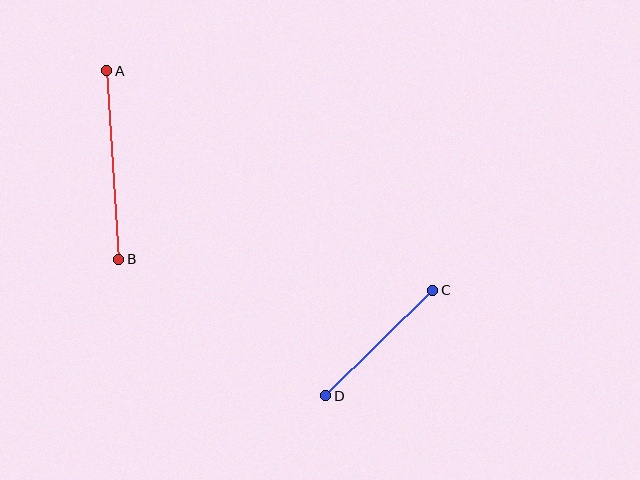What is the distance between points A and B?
The distance is approximately 189 pixels.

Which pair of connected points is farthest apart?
Points A and B are farthest apart.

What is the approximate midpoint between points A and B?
The midpoint is at approximately (113, 165) pixels.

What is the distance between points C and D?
The distance is approximately 150 pixels.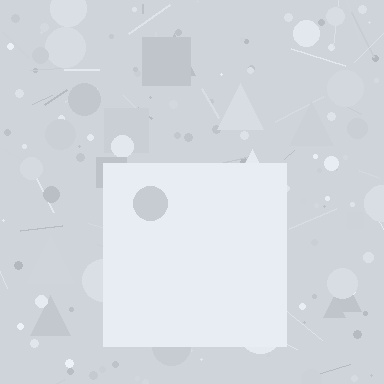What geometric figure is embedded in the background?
A square is embedded in the background.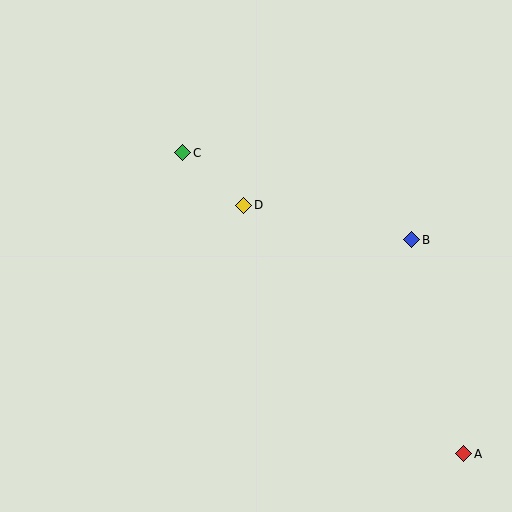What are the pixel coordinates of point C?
Point C is at (183, 153).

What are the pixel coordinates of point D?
Point D is at (244, 205).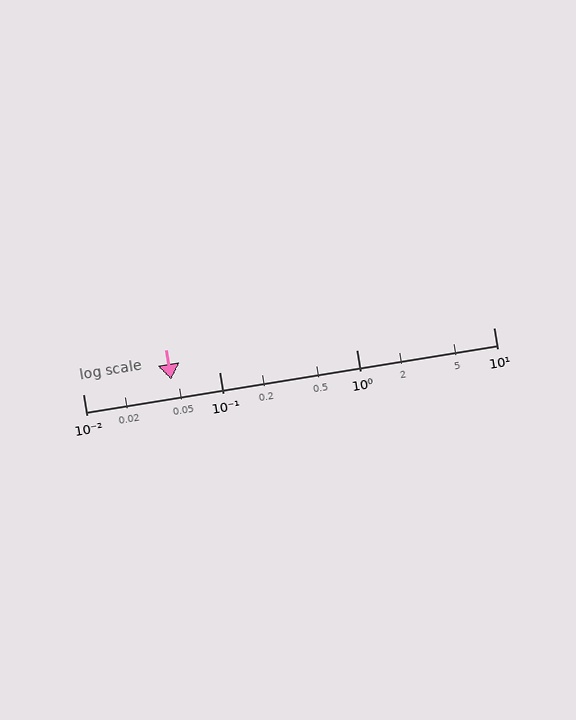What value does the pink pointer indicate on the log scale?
The pointer indicates approximately 0.044.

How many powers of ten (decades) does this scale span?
The scale spans 3 decades, from 0.01 to 10.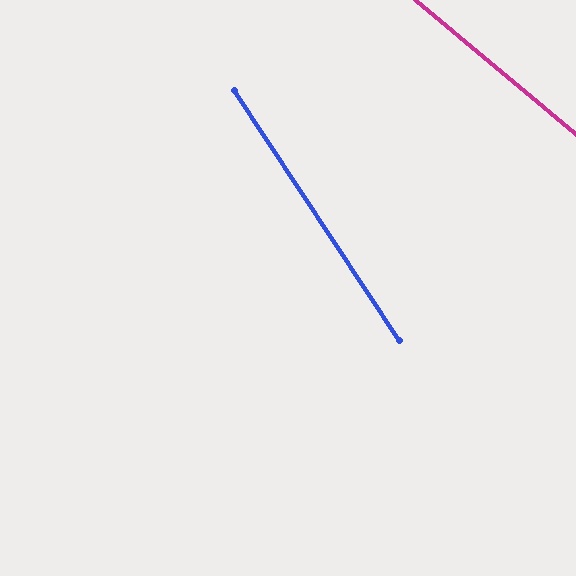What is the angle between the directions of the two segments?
Approximately 17 degrees.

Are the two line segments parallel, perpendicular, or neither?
Neither parallel nor perpendicular — they differ by about 17°.